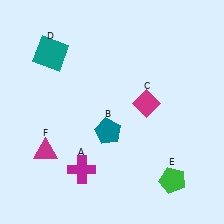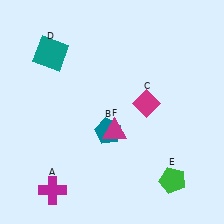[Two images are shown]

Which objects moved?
The objects that moved are: the magenta cross (A), the magenta triangle (F).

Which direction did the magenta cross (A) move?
The magenta cross (A) moved left.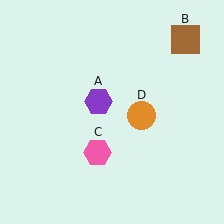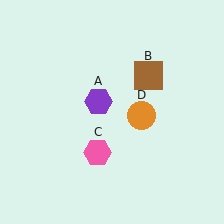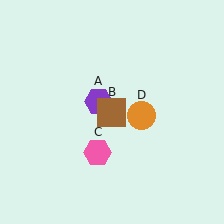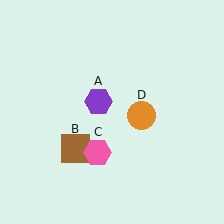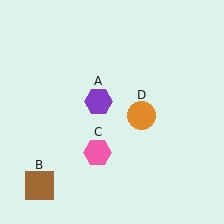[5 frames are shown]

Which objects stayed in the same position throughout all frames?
Purple hexagon (object A) and pink hexagon (object C) and orange circle (object D) remained stationary.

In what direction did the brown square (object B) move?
The brown square (object B) moved down and to the left.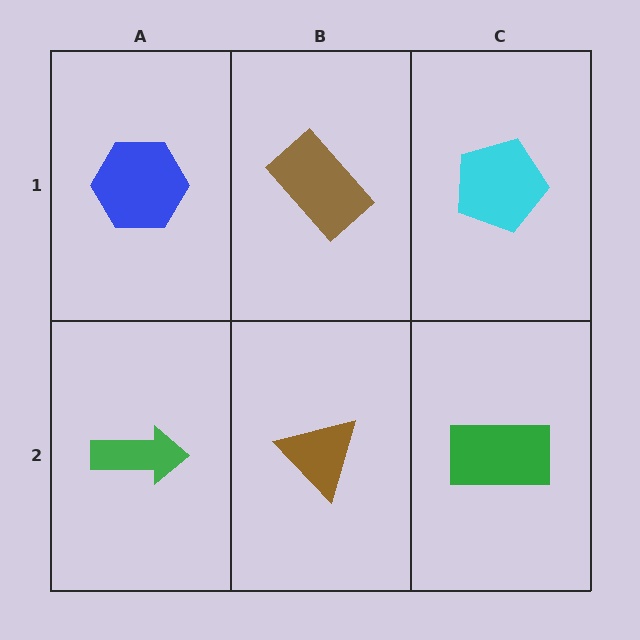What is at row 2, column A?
A green arrow.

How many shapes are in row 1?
3 shapes.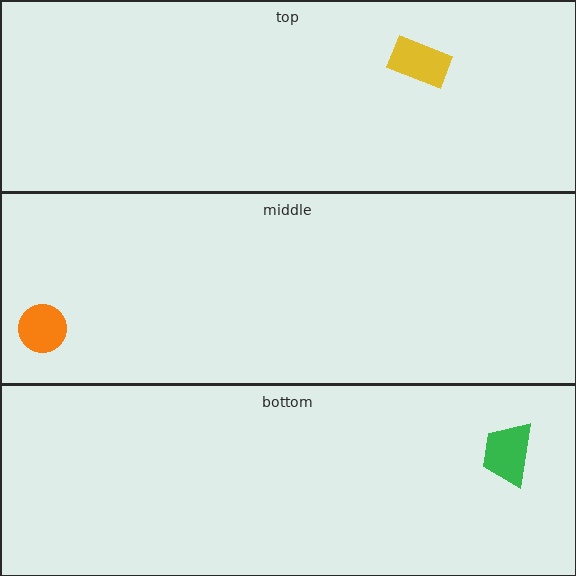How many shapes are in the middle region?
1.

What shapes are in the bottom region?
The green trapezoid.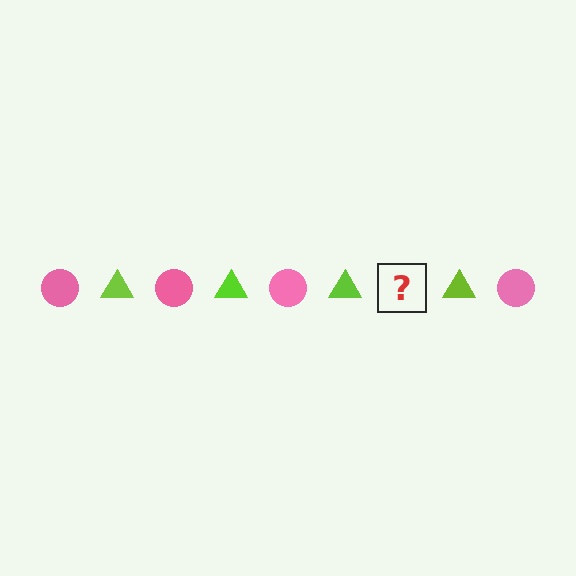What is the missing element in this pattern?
The missing element is a pink circle.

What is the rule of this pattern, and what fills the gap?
The rule is that the pattern alternates between pink circle and lime triangle. The gap should be filled with a pink circle.